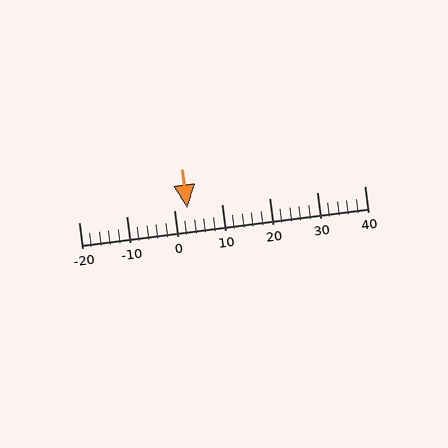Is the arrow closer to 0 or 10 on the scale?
The arrow is closer to 0.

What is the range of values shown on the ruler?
The ruler shows values from -20 to 40.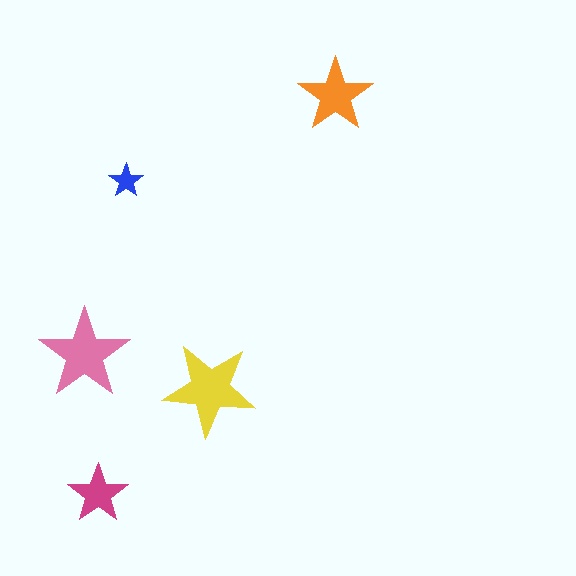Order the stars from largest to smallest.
the yellow one, the pink one, the orange one, the magenta one, the blue one.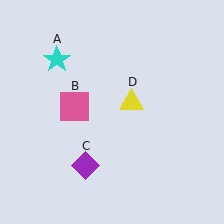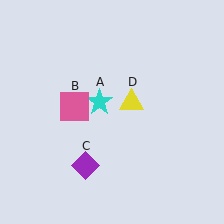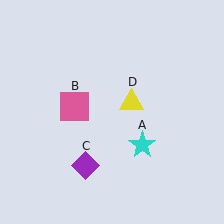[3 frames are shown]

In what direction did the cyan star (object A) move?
The cyan star (object A) moved down and to the right.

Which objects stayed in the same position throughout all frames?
Pink square (object B) and purple diamond (object C) and yellow triangle (object D) remained stationary.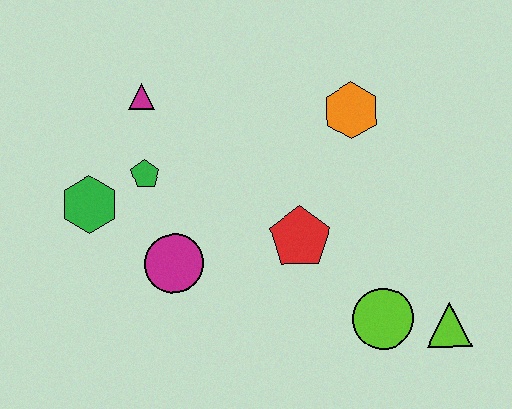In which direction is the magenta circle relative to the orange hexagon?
The magenta circle is to the left of the orange hexagon.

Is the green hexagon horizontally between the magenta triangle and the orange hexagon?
No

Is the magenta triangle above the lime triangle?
Yes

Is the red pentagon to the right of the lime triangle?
No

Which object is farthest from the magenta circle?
The lime triangle is farthest from the magenta circle.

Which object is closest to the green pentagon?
The green hexagon is closest to the green pentagon.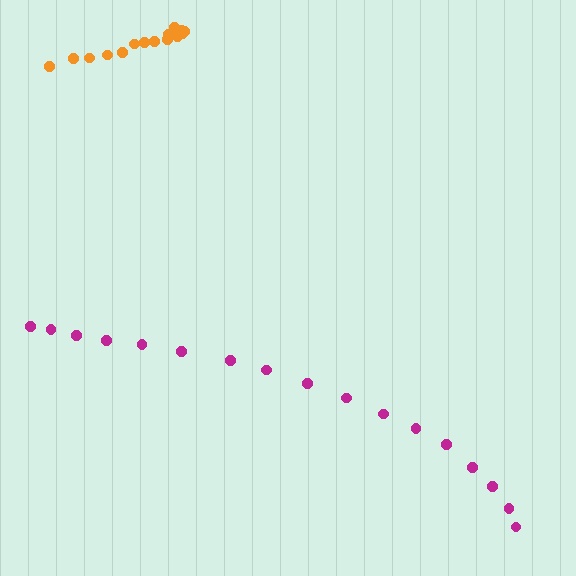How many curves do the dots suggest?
There are 2 distinct paths.